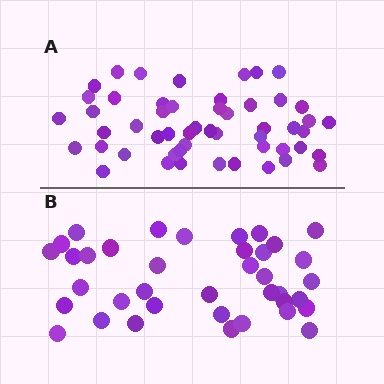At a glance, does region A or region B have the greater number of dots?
Region A (the top region) has more dots.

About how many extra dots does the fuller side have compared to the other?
Region A has approximately 15 more dots than region B.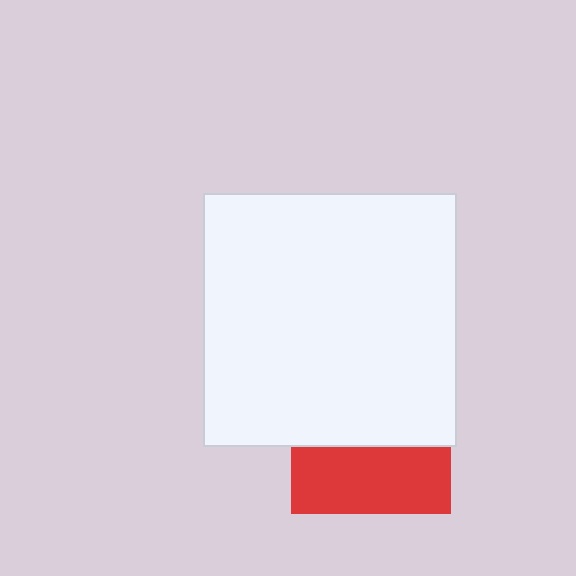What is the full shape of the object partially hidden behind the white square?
The partially hidden object is a red square.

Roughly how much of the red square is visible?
A small part of it is visible (roughly 41%).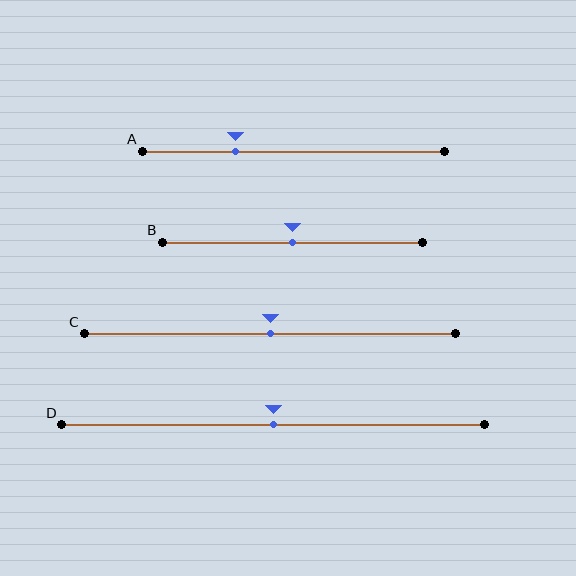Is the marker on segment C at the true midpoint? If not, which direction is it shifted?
Yes, the marker on segment C is at the true midpoint.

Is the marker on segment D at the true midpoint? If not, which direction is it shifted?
Yes, the marker on segment D is at the true midpoint.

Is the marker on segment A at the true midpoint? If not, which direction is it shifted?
No, the marker on segment A is shifted to the left by about 19% of the segment length.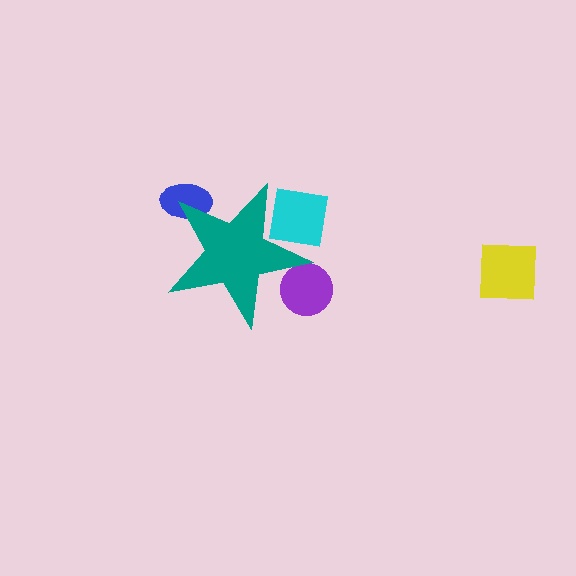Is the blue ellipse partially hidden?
Yes, the blue ellipse is partially hidden behind the teal star.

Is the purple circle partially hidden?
Yes, the purple circle is partially hidden behind the teal star.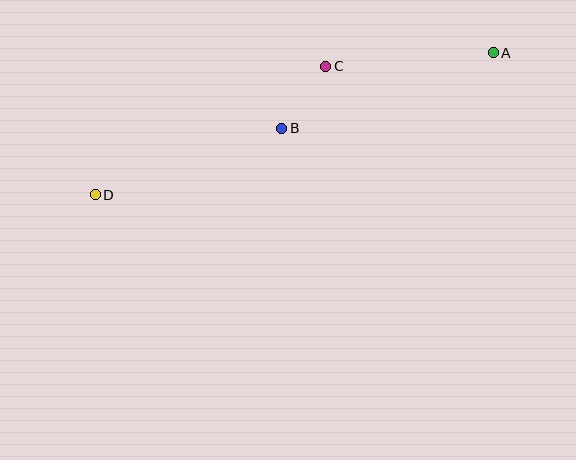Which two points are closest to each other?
Points B and C are closest to each other.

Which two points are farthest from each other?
Points A and D are farthest from each other.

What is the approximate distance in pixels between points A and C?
The distance between A and C is approximately 168 pixels.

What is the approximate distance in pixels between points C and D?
The distance between C and D is approximately 264 pixels.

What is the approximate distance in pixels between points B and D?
The distance between B and D is approximately 198 pixels.